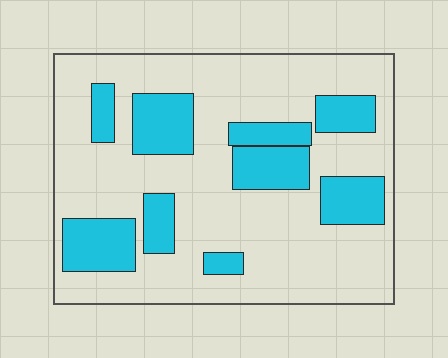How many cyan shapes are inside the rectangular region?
9.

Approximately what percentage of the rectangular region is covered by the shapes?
Approximately 25%.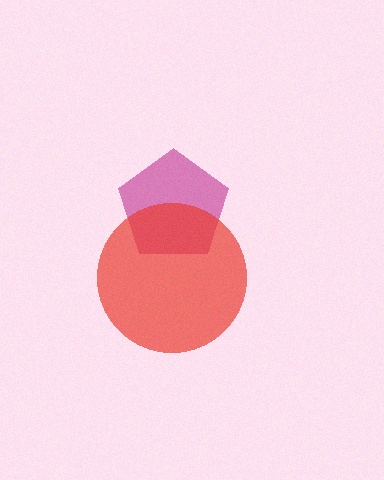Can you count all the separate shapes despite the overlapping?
Yes, there are 2 separate shapes.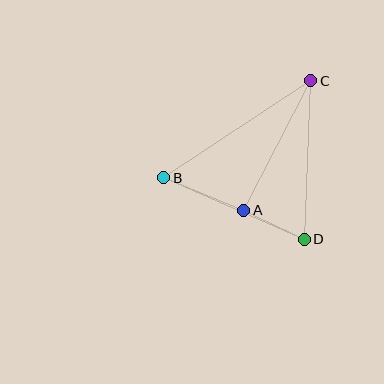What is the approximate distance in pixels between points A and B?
The distance between A and B is approximately 86 pixels.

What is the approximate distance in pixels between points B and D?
The distance between B and D is approximately 153 pixels.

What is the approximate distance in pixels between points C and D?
The distance between C and D is approximately 158 pixels.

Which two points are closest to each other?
Points A and D are closest to each other.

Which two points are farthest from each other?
Points B and C are farthest from each other.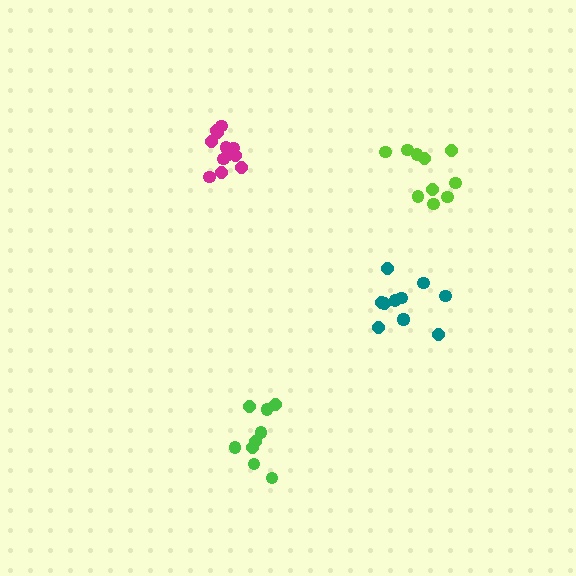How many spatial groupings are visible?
There are 4 spatial groupings.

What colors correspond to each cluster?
The clusters are colored: teal, lime, green, magenta.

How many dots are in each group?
Group 1: 11 dots, Group 2: 10 dots, Group 3: 9 dots, Group 4: 12 dots (42 total).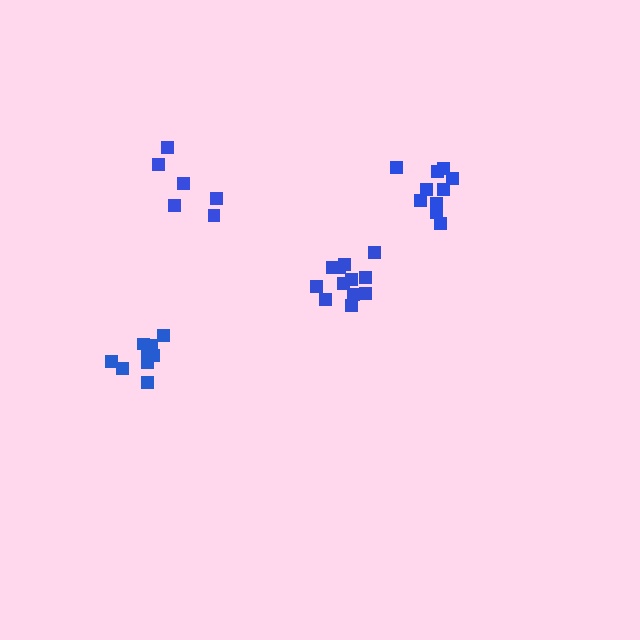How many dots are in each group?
Group 1: 10 dots, Group 2: 6 dots, Group 3: 12 dots, Group 4: 9 dots (37 total).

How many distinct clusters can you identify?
There are 4 distinct clusters.